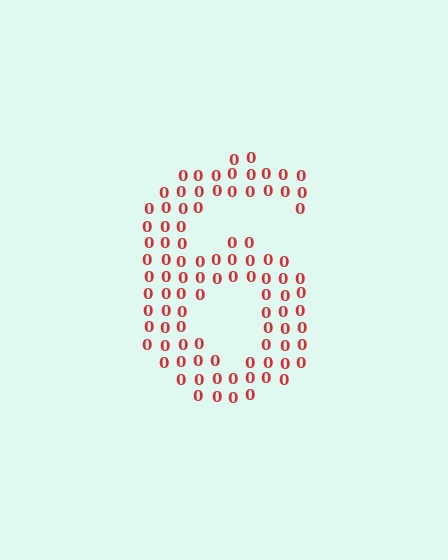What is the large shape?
The large shape is the digit 6.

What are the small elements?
The small elements are digit 0's.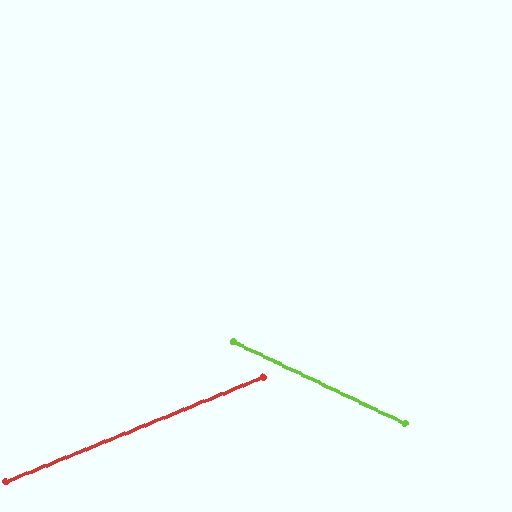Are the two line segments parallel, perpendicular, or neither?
Neither parallel nor perpendicular — they differ by about 48°.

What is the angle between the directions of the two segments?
Approximately 48 degrees.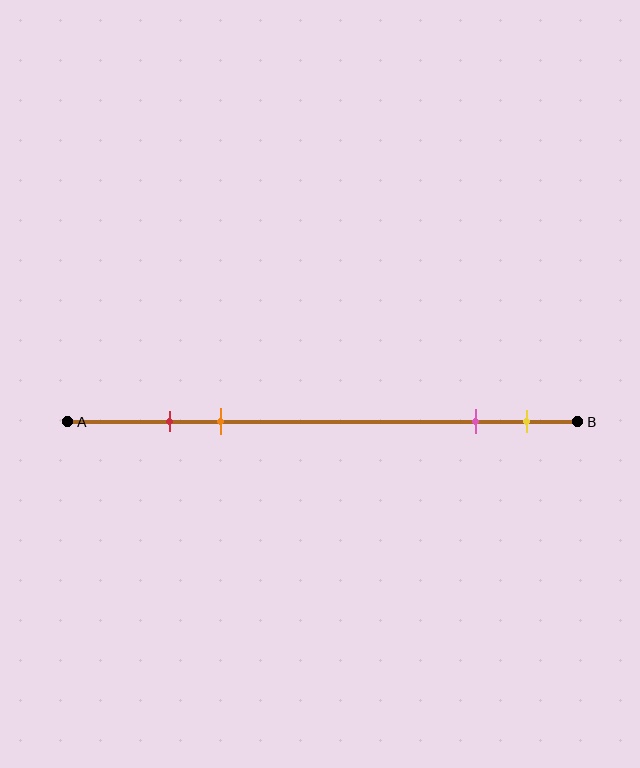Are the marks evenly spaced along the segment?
No, the marks are not evenly spaced.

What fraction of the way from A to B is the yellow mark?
The yellow mark is approximately 90% (0.9) of the way from A to B.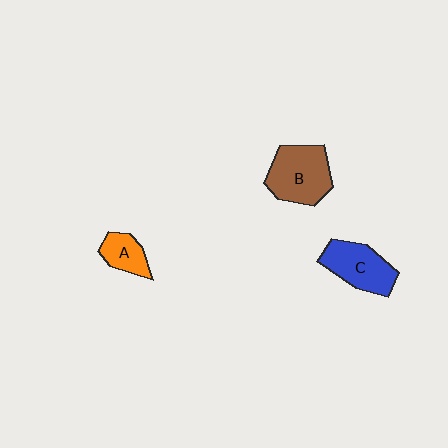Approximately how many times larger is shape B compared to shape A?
Approximately 2.0 times.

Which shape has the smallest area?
Shape A (orange).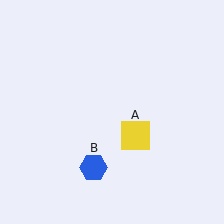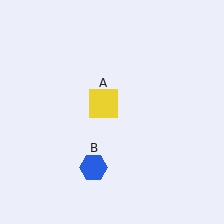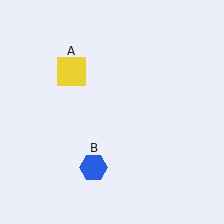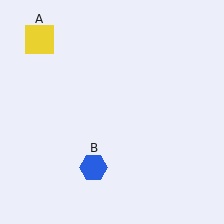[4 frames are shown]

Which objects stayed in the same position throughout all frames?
Blue hexagon (object B) remained stationary.